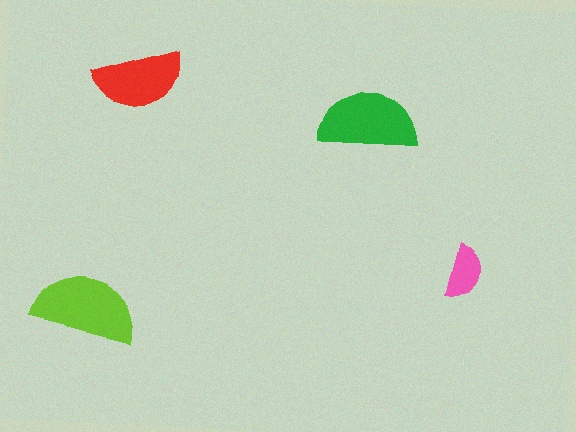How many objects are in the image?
There are 4 objects in the image.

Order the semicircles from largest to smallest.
the lime one, the green one, the red one, the pink one.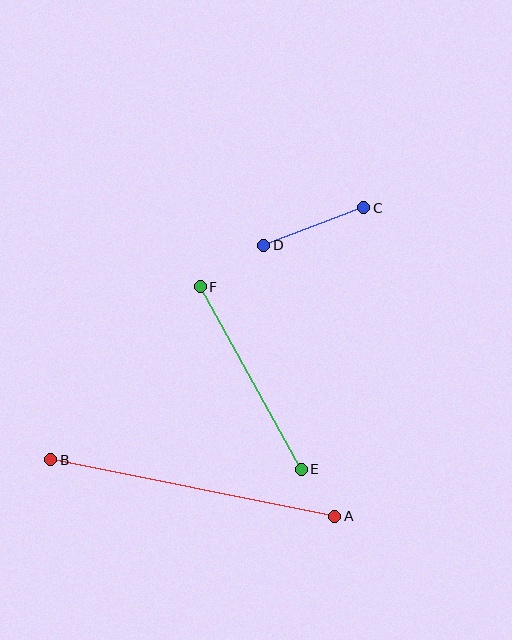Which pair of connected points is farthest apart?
Points A and B are farthest apart.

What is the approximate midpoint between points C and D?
The midpoint is at approximately (314, 226) pixels.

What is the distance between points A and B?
The distance is approximately 290 pixels.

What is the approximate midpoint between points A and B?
The midpoint is at approximately (193, 488) pixels.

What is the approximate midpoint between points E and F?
The midpoint is at approximately (251, 378) pixels.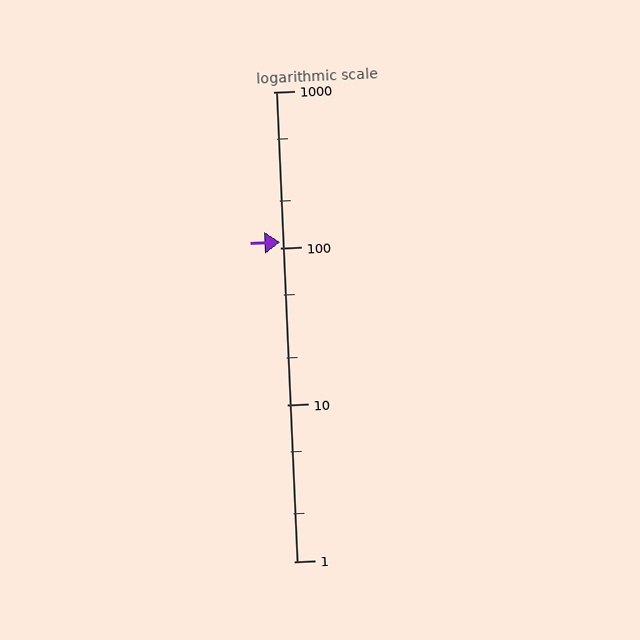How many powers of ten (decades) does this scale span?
The scale spans 3 decades, from 1 to 1000.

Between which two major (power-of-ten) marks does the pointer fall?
The pointer is between 100 and 1000.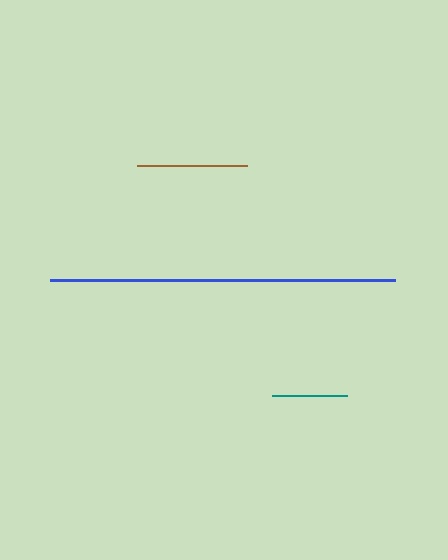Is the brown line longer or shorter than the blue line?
The blue line is longer than the brown line.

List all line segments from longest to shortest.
From longest to shortest: blue, brown, teal.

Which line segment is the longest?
The blue line is the longest at approximately 345 pixels.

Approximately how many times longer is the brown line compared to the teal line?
The brown line is approximately 1.5 times the length of the teal line.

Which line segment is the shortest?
The teal line is the shortest at approximately 74 pixels.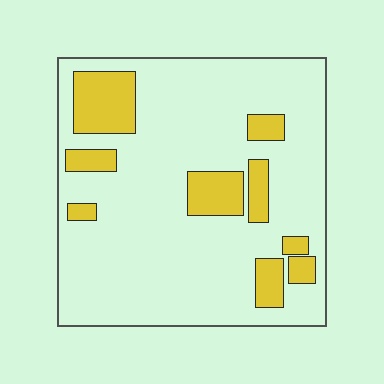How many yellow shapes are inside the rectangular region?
9.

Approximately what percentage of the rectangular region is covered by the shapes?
Approximately 20%.